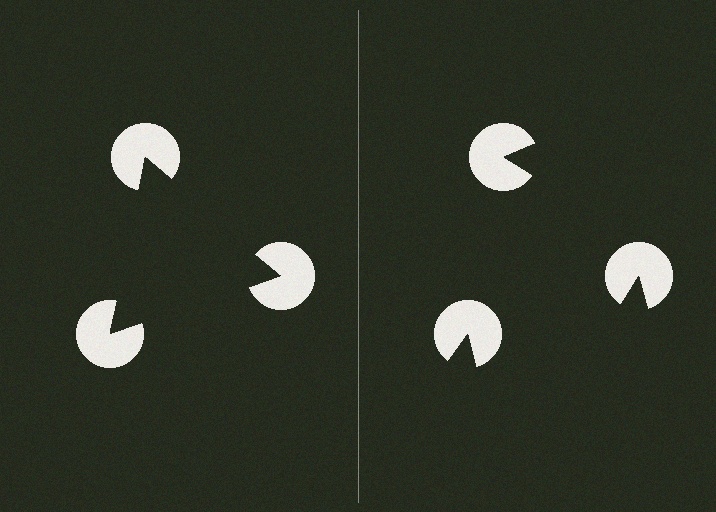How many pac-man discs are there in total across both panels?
6 — 3 on each side.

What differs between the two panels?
The pac-man discs are positioned identically on both sides; only the wedge orientations differ. On the left they align to a triangle; on the right they are misaligned.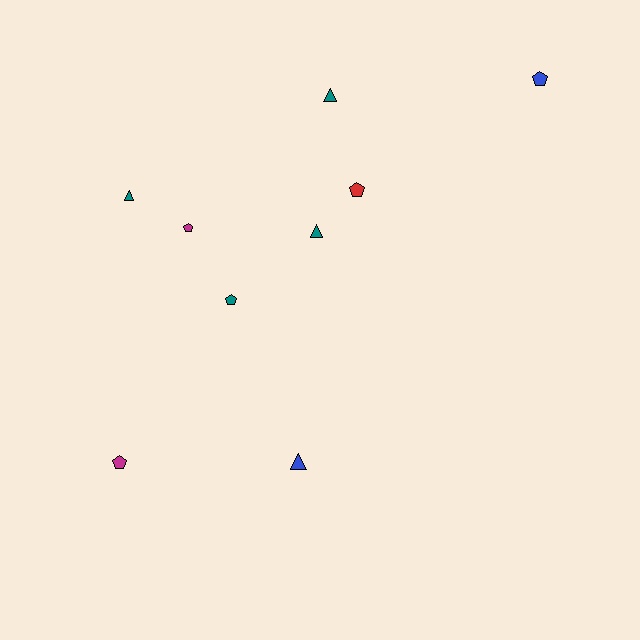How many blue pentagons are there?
There is 1 blue pentagon.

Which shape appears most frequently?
Pentagon, with 5 objects.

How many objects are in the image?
There are 9 objects.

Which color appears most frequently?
Teal, with 4 objects.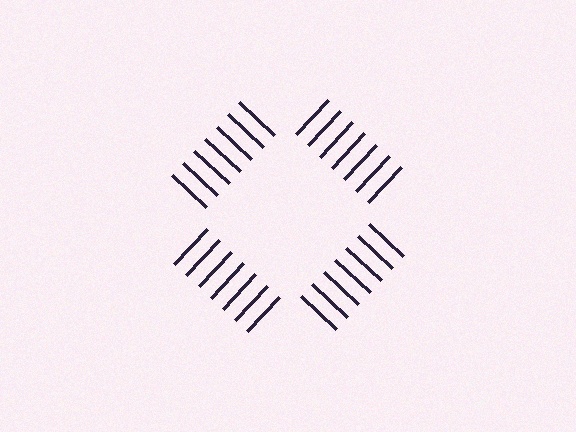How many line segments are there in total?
28 — 7 along each of the 4 edges.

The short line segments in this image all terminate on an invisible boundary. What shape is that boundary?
An illusory square — the line segments terminate on its edges but no continuous stroke is drawn.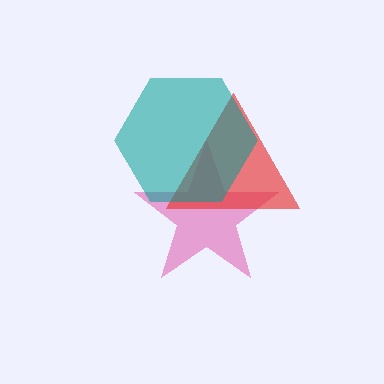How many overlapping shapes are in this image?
There are 3 overlapping shapes in the image.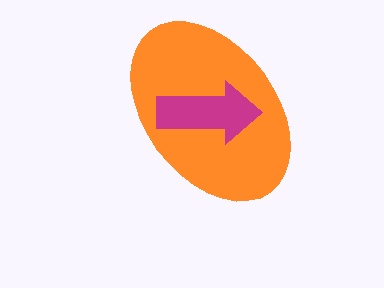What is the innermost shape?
The magenta arrow.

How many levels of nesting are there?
2.